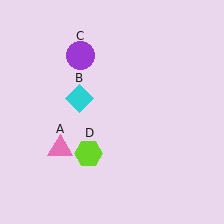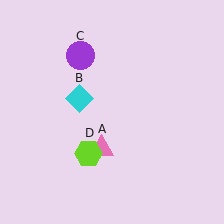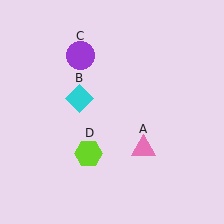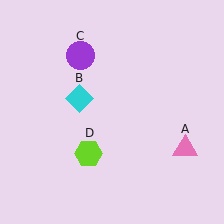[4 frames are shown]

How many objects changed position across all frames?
1 object changed position: pink triangle (object A).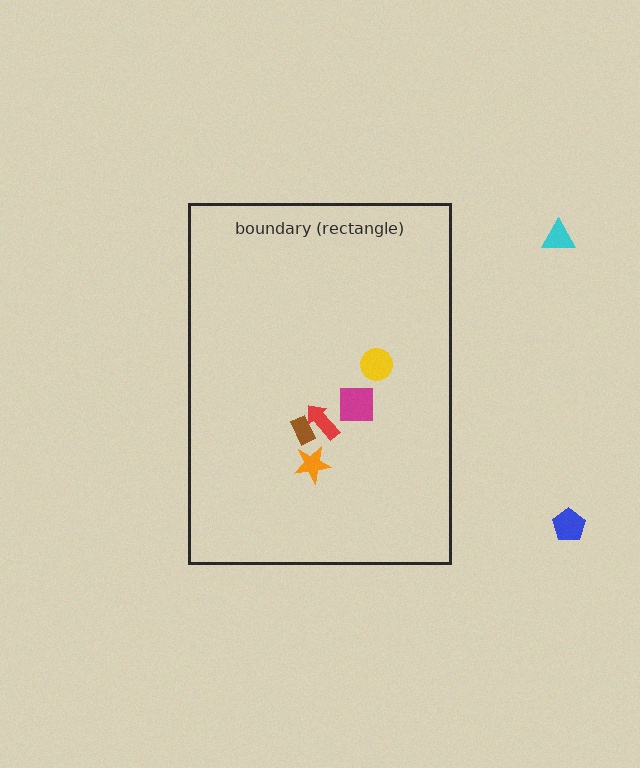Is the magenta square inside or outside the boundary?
Inside.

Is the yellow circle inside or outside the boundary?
Inside.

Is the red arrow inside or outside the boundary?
Inside.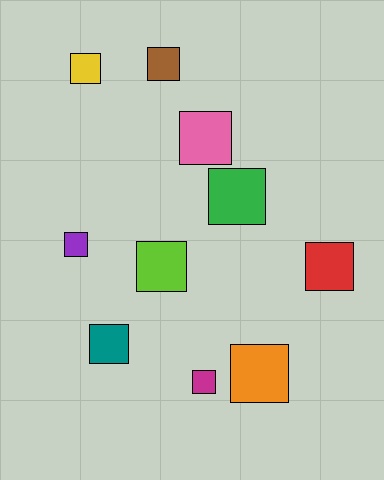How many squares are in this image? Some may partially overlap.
There are 10 squares.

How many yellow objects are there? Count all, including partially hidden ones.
There is 1 yellow object.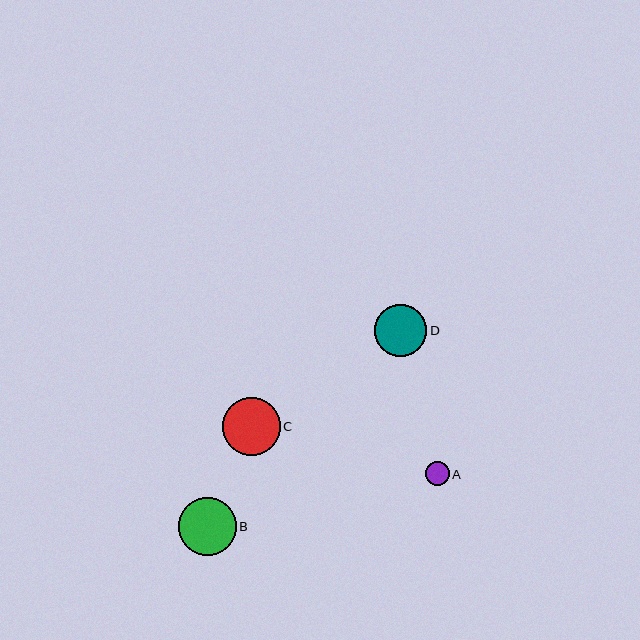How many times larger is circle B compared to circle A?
Circle B is approximately 2.4 times the size of circle A.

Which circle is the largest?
Circle C is the largest with a size of approximately 58 pixels.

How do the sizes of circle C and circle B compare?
Circle C and circle B are approximately the same size.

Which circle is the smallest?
Circle A is the smallest with a size of approximately 24 pixels.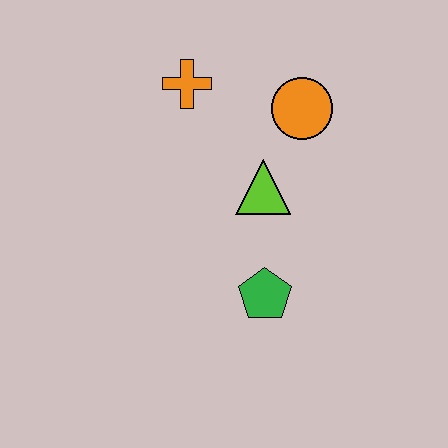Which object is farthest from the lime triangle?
The orange cross is farthest from the lime triangle.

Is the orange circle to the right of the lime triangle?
Yes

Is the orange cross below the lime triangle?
No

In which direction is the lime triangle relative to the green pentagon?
The lime triangle is above the green pentagon.